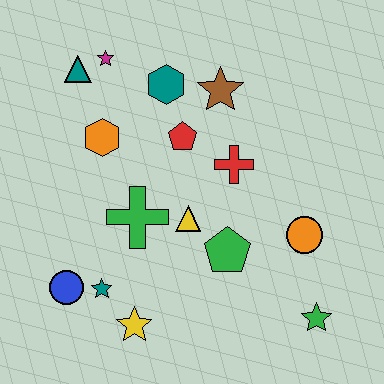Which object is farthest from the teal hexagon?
The green star is farthest from the teal hexagon.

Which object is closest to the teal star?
The blue circle is closest to the teal star.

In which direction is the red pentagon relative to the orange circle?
The red pentagon is to the left of the orange circle.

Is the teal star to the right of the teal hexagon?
No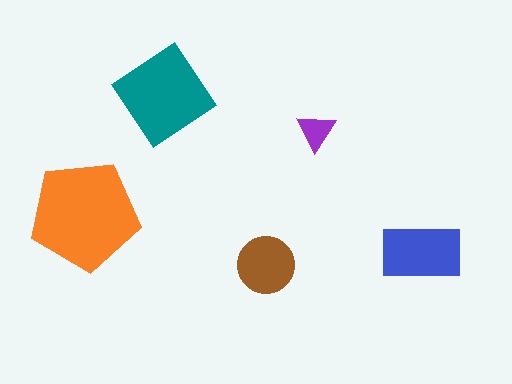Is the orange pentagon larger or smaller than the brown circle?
Larger.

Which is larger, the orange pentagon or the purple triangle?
The orange pentagon.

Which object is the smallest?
The purple triangle.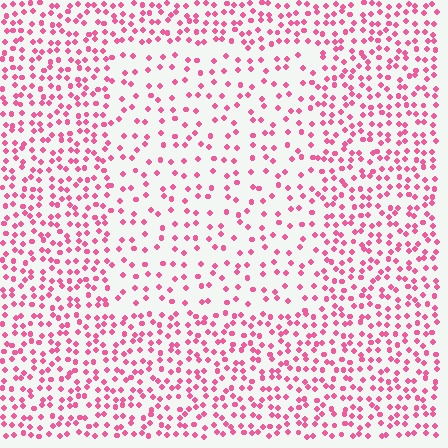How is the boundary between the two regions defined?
The boundary is defined by a change in element density (approximately 2.0x ratio). All elements are the same color, size, and shape.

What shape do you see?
I see a rectangle.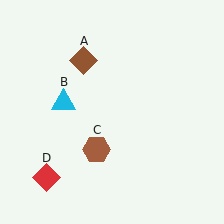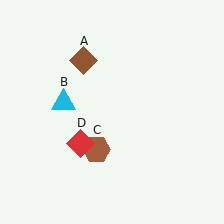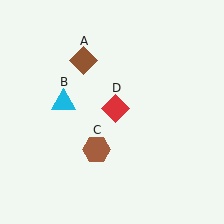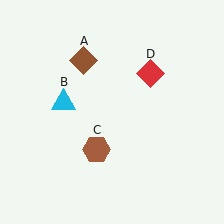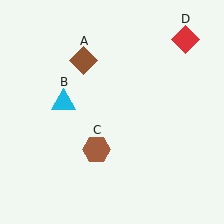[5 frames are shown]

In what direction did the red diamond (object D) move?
The red diamond (object D) moved up and to the right.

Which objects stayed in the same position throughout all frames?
Brown diamond (object A) and cyan triangle (object B) and brown hexagon (object C) remained stationary.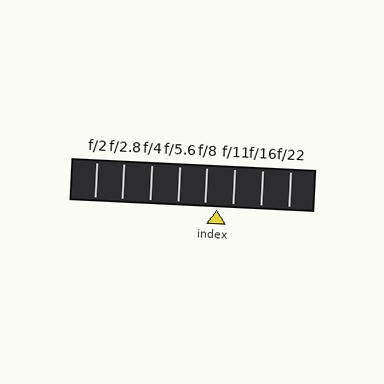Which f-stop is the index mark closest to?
The index mark is closest to f/8.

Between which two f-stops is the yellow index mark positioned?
The index mark is between f/8 and f/11.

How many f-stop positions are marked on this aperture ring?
There are 8 f-stop positions marked.